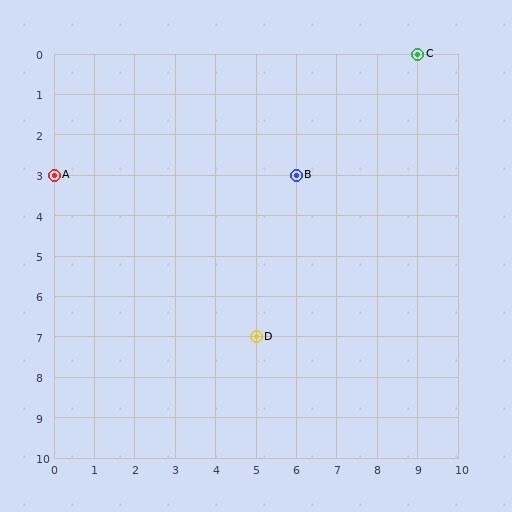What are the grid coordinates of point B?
Point B is at grid coordinates (6, 3).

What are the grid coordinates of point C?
Point C is at grid coordinates (9, 0).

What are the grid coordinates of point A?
Point A is at grid coordinates (0, 3).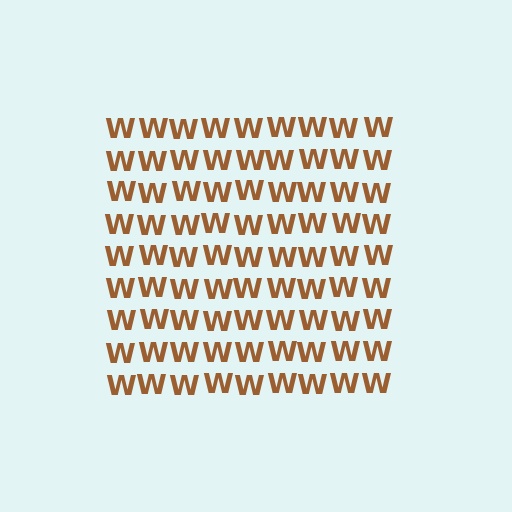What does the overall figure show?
The overall figure shows a square.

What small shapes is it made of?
It is made of small letter W's.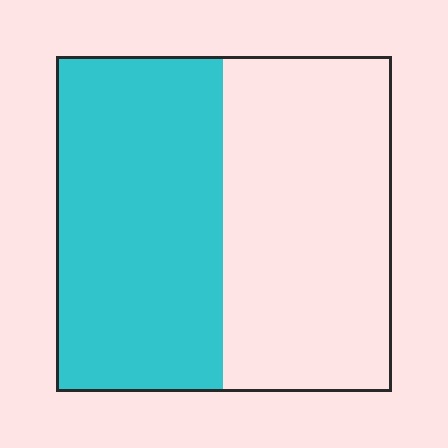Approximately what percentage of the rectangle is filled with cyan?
Approximately 50%.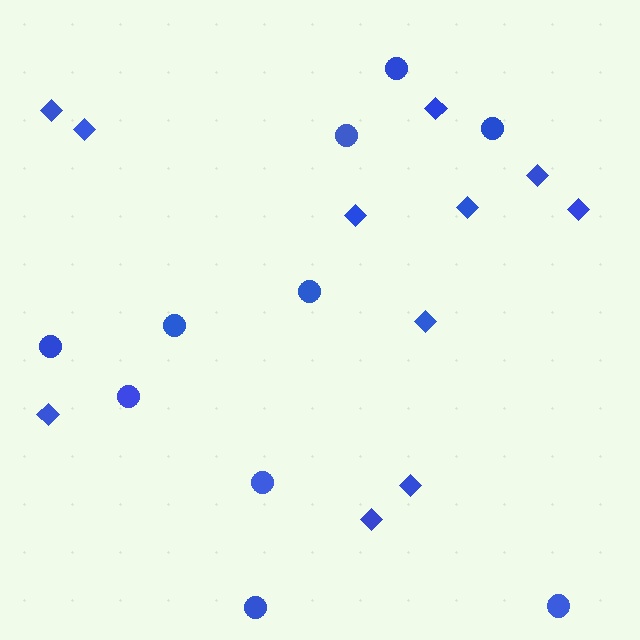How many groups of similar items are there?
There are 2 groups: one group of diamonds (11) and one group of circles (10).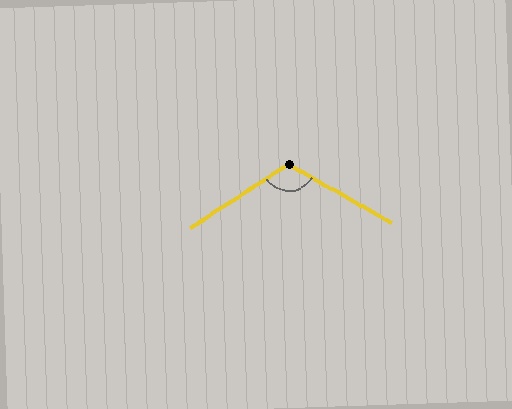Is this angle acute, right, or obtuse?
It is obtuse.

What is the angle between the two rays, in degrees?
Approximately 118 degrees.